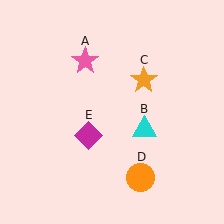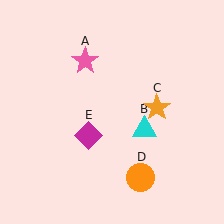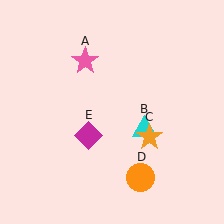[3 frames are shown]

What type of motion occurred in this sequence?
The orange star (object C) rotated clockwise around the center of the scene.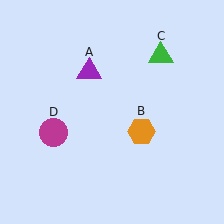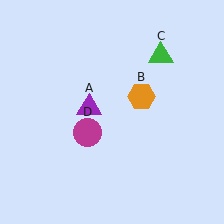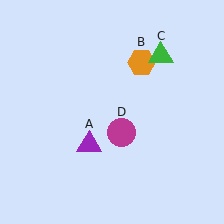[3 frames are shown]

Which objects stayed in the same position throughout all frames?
Green triangle (object C) remained stationary.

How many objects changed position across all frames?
3 objects changed position: purple triangle (object A), orange hexagon (object B), magenta circle (object D).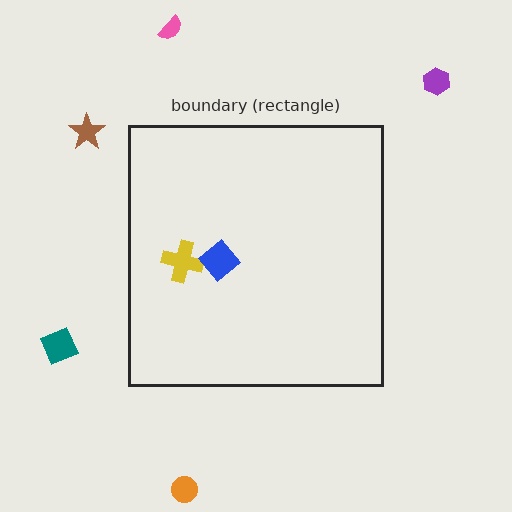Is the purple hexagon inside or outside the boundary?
Outside.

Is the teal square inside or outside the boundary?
Outside.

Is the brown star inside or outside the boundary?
Outside.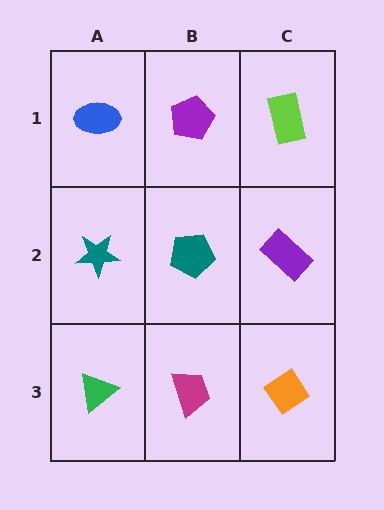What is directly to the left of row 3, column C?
A magenta trapezoid.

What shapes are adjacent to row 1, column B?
A teal pentagon (row 2, column B), a blue ellipse (row 1, column A), a lime rectangle (row 1, column C).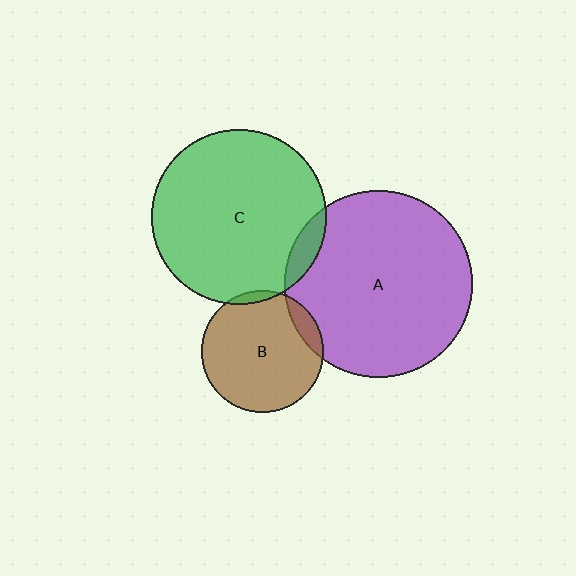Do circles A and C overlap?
Yes.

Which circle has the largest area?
Circle A (purple).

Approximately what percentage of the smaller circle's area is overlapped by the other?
Approximately 5%.